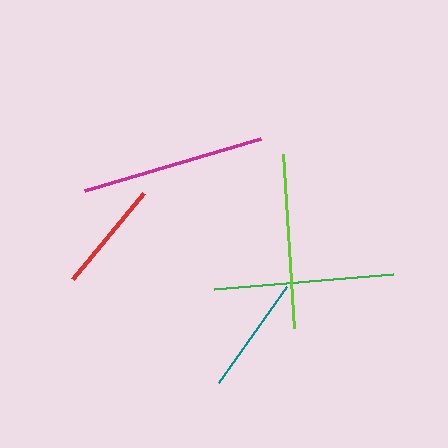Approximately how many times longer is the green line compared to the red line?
The green line is approximately 1.6 times the length of the red line.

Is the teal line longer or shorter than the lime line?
The lime line is longer than the teal line.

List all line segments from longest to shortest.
From longest to shortest: magenta, green, lime, teal, red.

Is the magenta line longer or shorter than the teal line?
The magenta line is longer than the teal line.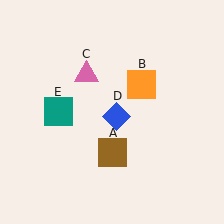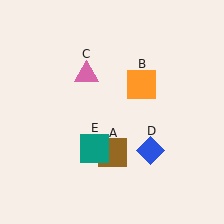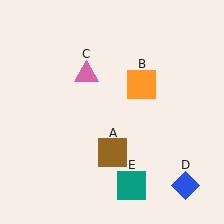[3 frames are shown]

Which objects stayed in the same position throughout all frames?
Brown square (object A) and orange square (object B) and pink triangle (object C) remained stationary.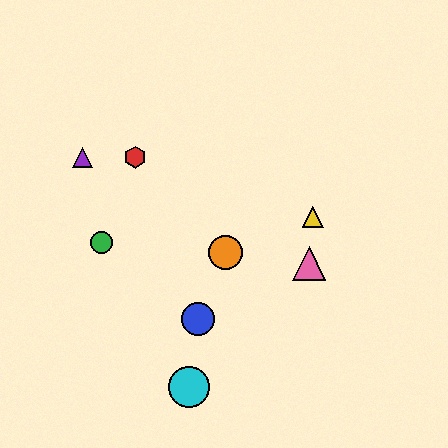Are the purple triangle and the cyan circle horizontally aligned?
No, the purple triangle is at y≈157 and the cyan circle is at y≈387.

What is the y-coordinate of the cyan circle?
The cyan circle is at y≈387.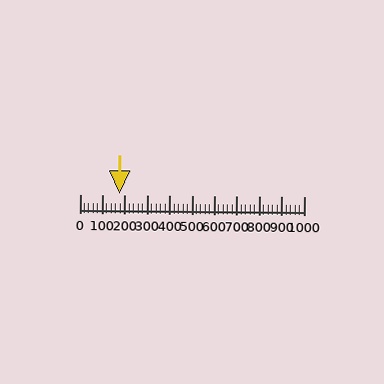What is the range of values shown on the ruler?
The ruler shows values from 0 to 1000.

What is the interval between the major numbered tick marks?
The major tick marks are spaced 100 units apart.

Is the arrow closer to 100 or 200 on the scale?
The arrow is closer to 200.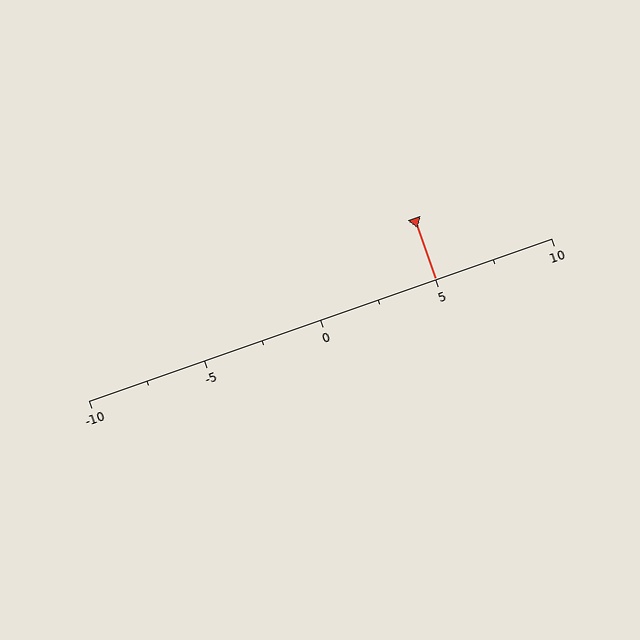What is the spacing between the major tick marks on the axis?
The major ticks are spaced 5 apart.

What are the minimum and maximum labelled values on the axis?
The axis runs from -10 to 10.